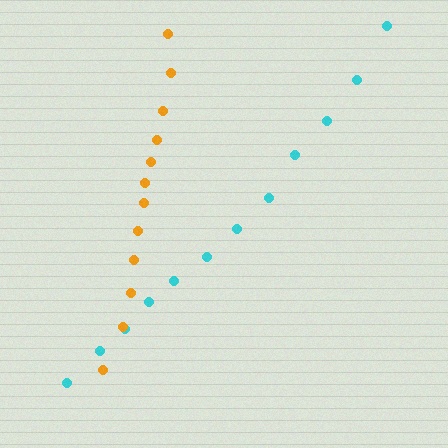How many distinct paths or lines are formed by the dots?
There are 2 distinct paths.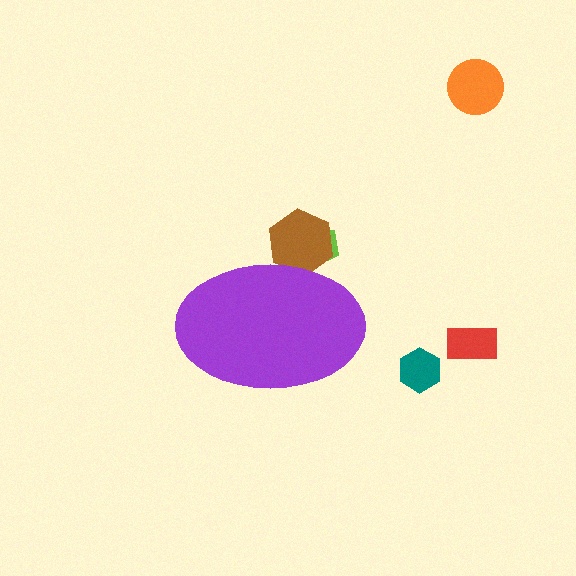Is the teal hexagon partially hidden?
No, the teal hexagon is fully visible.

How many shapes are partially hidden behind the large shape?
2 shapes are partially hidden.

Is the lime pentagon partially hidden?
Yes, the lime pentagon is partially hidden behind the purple ellipse.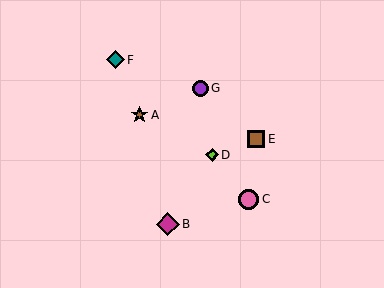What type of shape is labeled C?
Shape C is a pink circle.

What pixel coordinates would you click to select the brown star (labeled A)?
Click at (140, 115) to select the brown star A.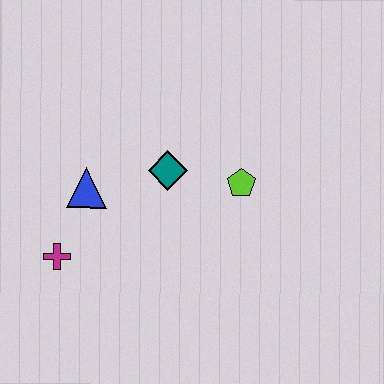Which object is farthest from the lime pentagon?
The magenta cross is farthest from the lime pentagon.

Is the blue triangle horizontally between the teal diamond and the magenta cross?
Yes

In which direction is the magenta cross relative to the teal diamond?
The magenta cross is to the left of the teal diamond.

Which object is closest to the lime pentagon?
The teal diamond is closest to the lime pentagon.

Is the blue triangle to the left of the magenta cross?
No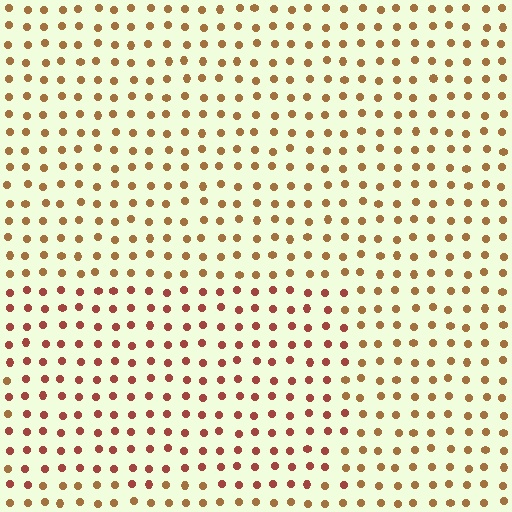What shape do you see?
I see a rectangle.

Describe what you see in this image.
The image is filled with small brown elements in a uniform arrangement. A rectangle-shaped region is visible where the elements are tinted to a slightly different hue, forming a subtle color boundary.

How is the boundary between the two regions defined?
The boundary is defined purely by a slight shift in hue (about 28 degrees). Spacing, size, and orientation are identical on both sides.